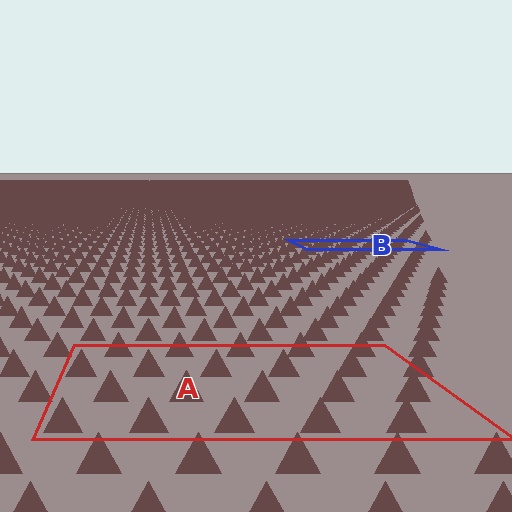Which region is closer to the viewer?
Region A is closer. The texture elements there are larger and more spread out.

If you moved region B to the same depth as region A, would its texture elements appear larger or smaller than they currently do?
They would appear larger. At a closer depth, the same texture elements are projected at a bigger on-screen size.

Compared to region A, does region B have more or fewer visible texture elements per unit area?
Region B has more texture elements per unit area — they are packed more densely because it is farther away.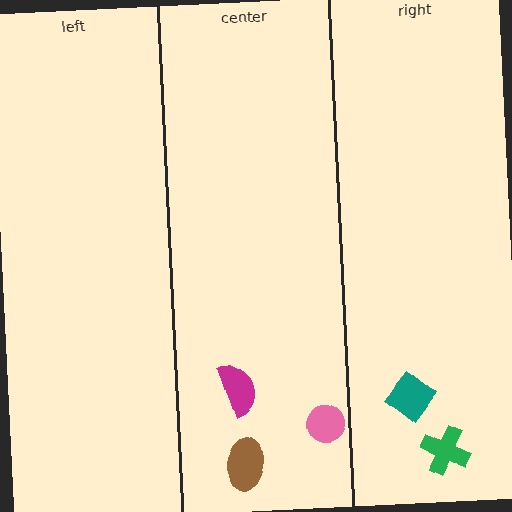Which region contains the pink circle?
The center region.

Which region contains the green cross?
The right region.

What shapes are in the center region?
The brown ellipse, the magenta semicircle, the pink circle.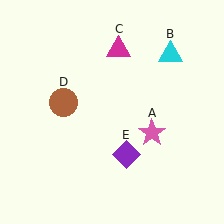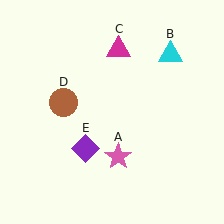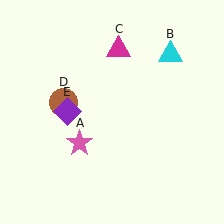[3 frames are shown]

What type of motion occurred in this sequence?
The pink star (object A), purple diamond (object E) rotated clockwise around the center of the scene.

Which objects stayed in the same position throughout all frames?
Cyan triangle (object B) and magenta triangle (object C) and brown circle (object D) remained stationary.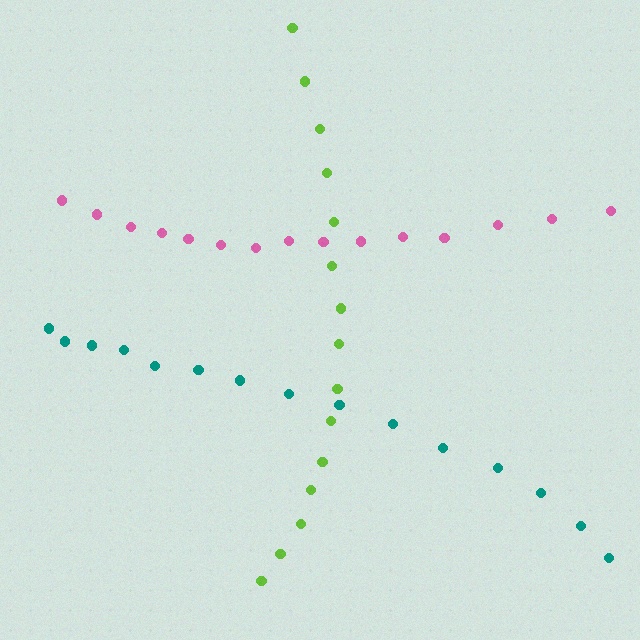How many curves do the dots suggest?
There are 3 distinct paths.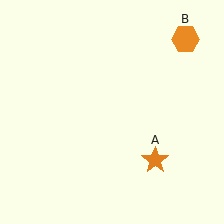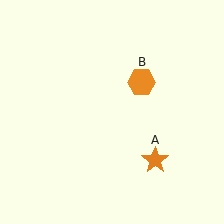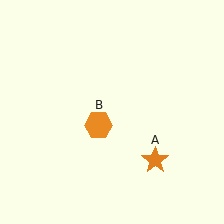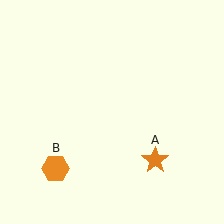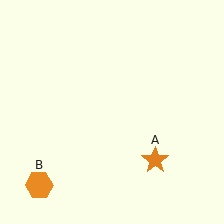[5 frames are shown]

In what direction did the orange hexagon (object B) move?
The orange hexagon (object B) moved down and to the left.